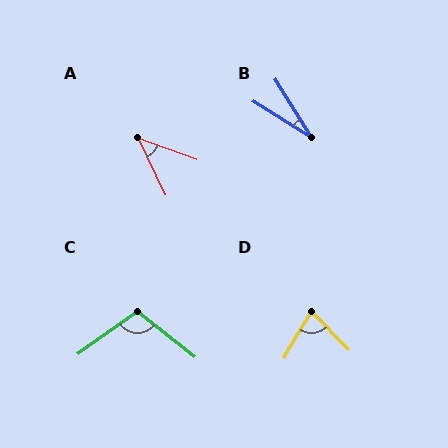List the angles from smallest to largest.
B (26°), A (44°), D (74°), C (106°).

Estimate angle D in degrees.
Approximately 74 degrees.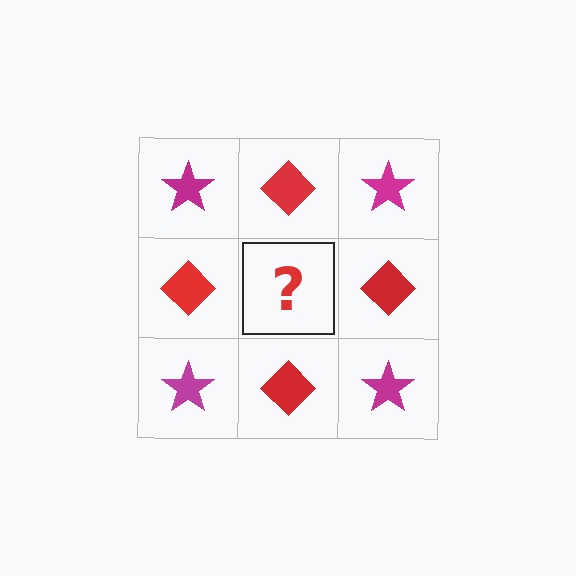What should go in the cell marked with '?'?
The missing cell should contain a magenta star.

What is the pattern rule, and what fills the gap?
The rule is that it alternates magenta star and red diamond in a checkerboard pattern. The gap should be filled with a magenta star.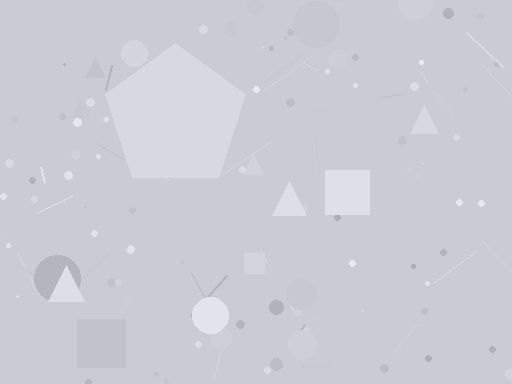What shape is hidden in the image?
A pentagon is hidden in the image.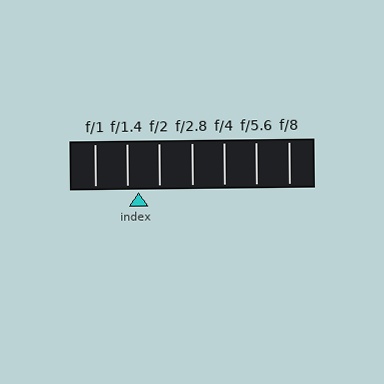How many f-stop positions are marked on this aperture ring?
There are 7 f-stop positions marked.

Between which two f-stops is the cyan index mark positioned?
The index mark is between f/1.4 and f/2.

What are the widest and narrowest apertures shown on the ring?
The widest aperture shown is f/1 and the narrowest is f/8.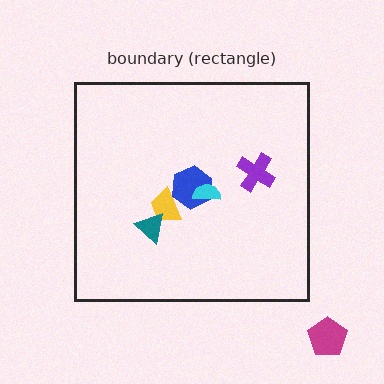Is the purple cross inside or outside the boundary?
Inside.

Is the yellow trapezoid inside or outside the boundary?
Inside.